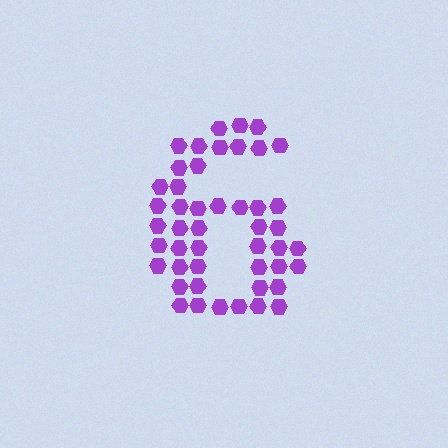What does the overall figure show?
The overall figure shows the digit 6.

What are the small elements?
The small elements are hexagons.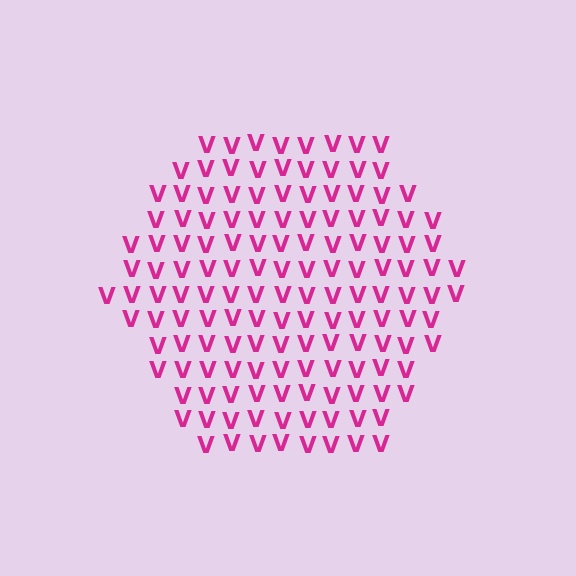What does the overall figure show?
The overall figure shows a hexagon.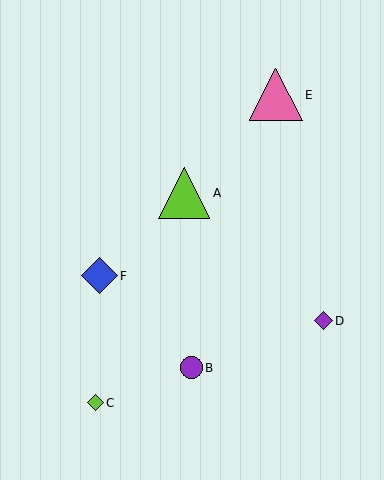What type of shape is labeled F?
Shape F is a blue diamond.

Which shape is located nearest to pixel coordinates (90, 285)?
The blue diamond (labeled F) at (99, 276) is nearest to that location.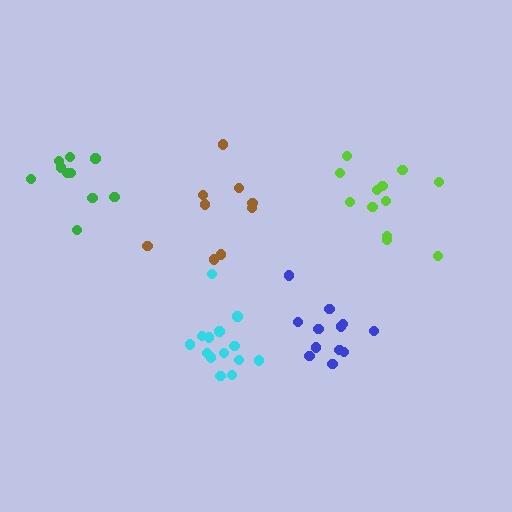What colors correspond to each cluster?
The clusters are colored: cyan, blue, brown, lime, green.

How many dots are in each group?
Group 1: 14 dots, Group 2: 12 dots, Group 3: 9 dots, Group 4: 12 dots, Group 5: 10 dots (57 total).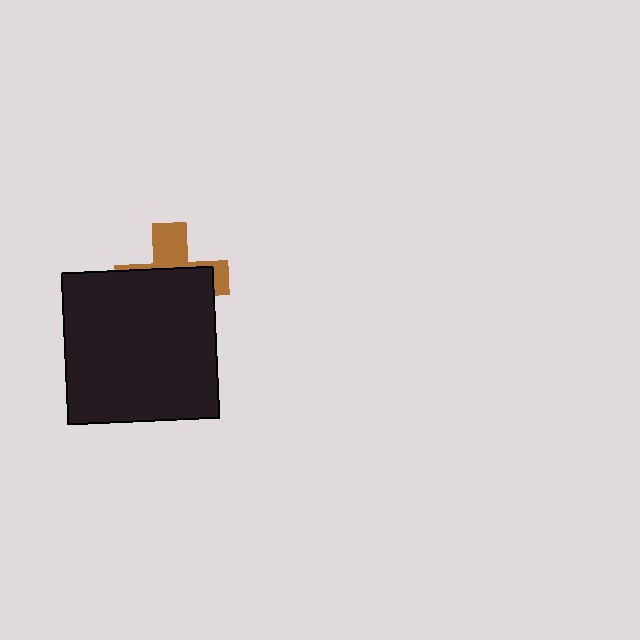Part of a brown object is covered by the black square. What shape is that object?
It is a cross.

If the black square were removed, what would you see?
You would see the complete brown cross.